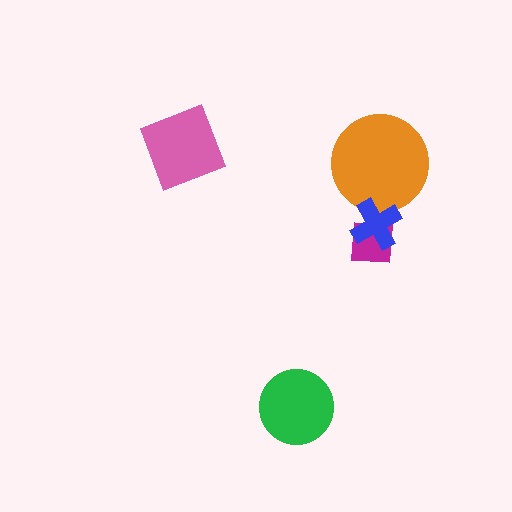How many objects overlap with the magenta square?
1 object overlaps with the magenta square.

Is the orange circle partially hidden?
Yes, it is partially covered by another shape.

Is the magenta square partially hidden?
Yes, it is partially covered by another shape.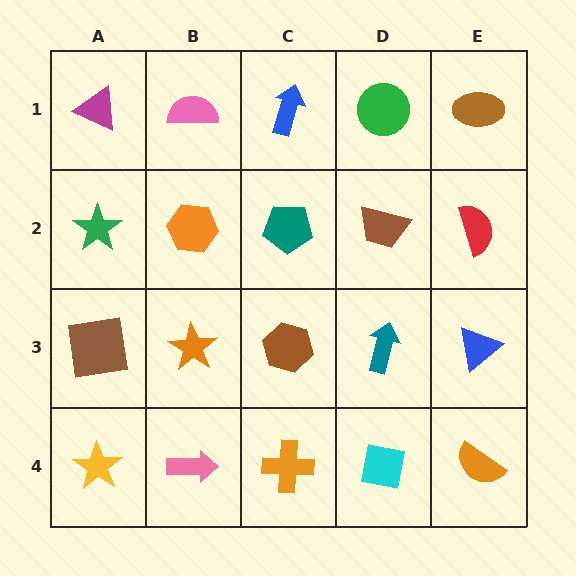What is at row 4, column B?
A pink arrow.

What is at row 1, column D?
A green circle.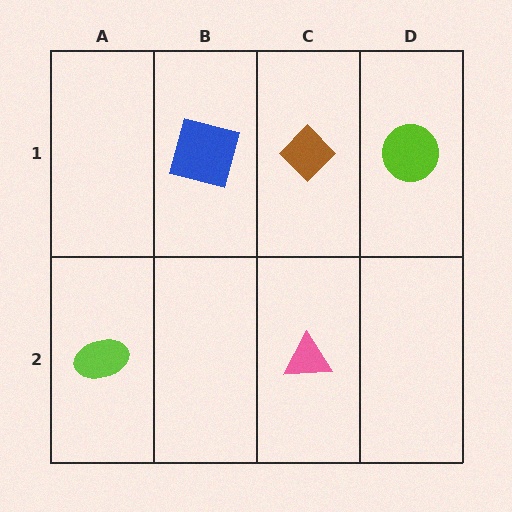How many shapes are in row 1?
3 shapes.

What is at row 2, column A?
A lime ellipse.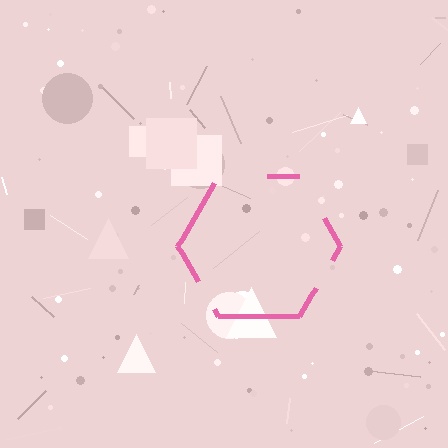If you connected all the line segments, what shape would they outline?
They would outline a hexagon.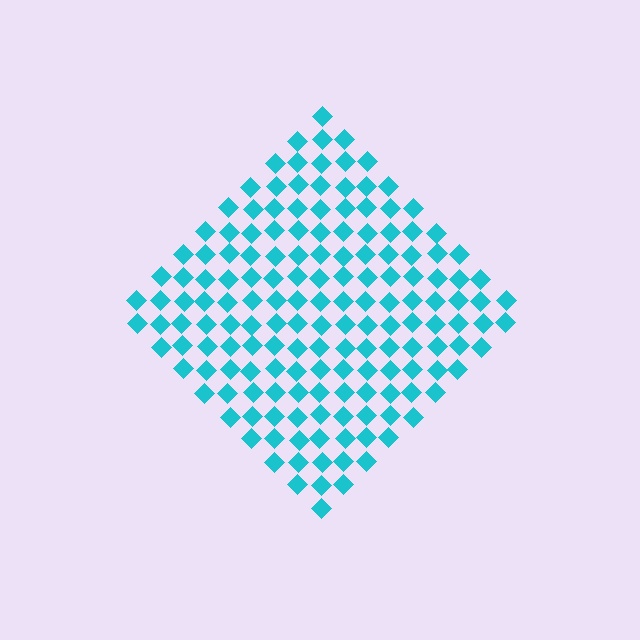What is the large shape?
The large shape is a diamond.